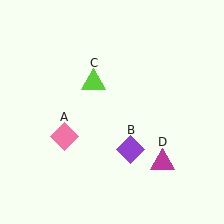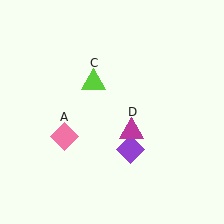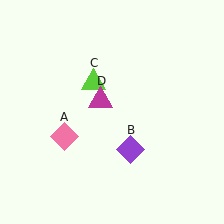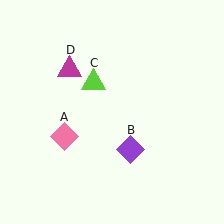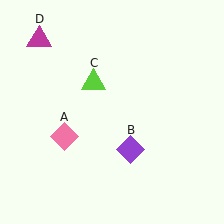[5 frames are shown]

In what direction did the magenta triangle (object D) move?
The magenta triangle (object D) moved up and to the left.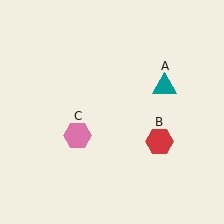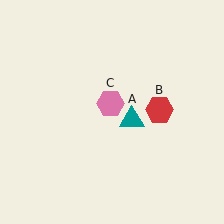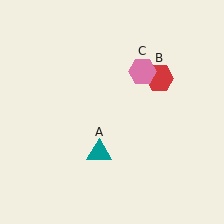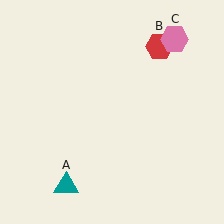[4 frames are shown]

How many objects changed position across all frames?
3 objects changed position: teal triangle (object A), red hexagon (object B), pink hexagon (object C).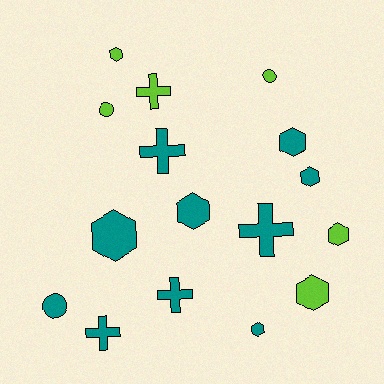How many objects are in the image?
There are 16 objects.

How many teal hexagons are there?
There are 5 teal hexagons.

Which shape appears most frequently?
Hexagon, with 8 objects.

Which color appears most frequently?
Teal, with 10 objects.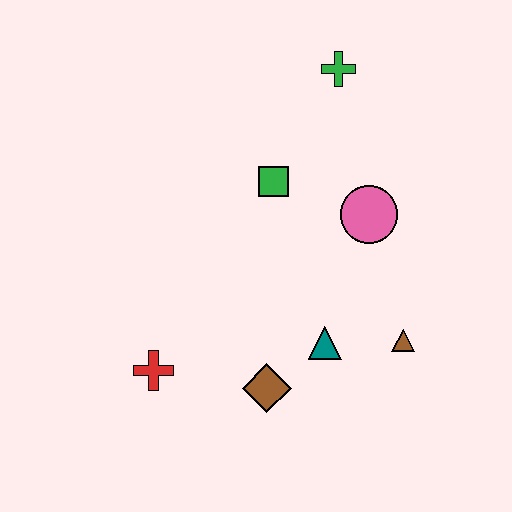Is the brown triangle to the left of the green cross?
No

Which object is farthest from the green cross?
The red cross is farthest from the green cross.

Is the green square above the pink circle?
Yes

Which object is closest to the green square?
The pink circle is closest to the green square.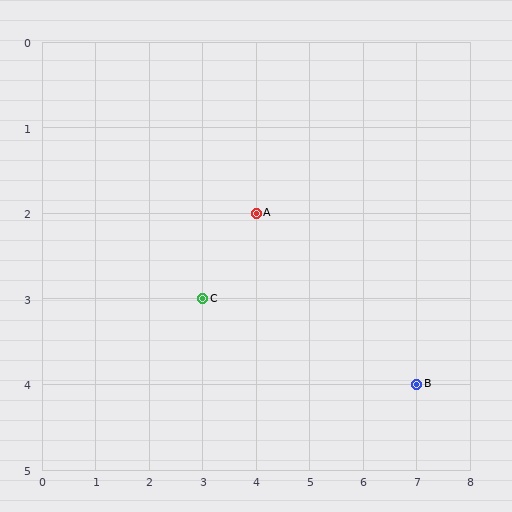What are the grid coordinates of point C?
Point C is at grid coordinates (3, 3).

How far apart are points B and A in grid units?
Points B and A are 3 columns and 2 rows apart (about 3.6 grid units diagonally).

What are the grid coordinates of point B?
Point B is at grid coordinates (7, 4).